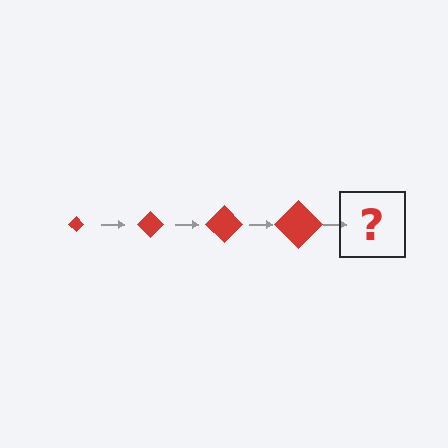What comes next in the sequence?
The next element should be a red diamond, larger than the previous one.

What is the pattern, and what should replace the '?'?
The pattern is that the diamond gets progressively larger each step. The '?' should be a red diamond, larger than the previous one.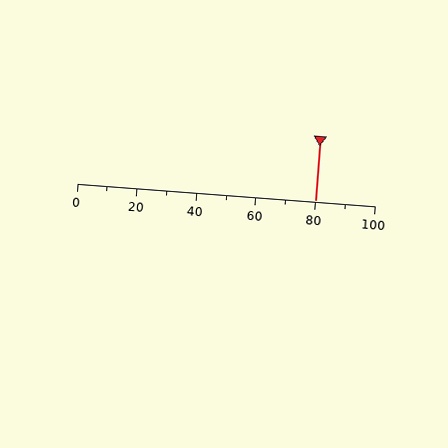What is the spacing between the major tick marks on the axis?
The major ticks are spaced 20 apart.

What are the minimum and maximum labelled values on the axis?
The axis runs from 0 to 100.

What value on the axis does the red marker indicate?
The marker indicates approximately 80.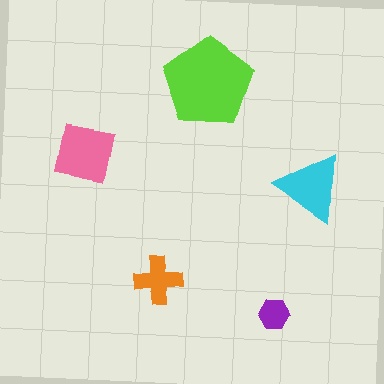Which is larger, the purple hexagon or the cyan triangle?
The cyan triangle.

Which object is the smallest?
The purple hexagon.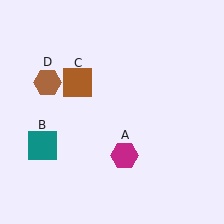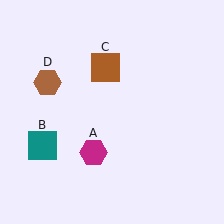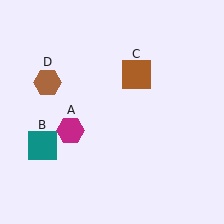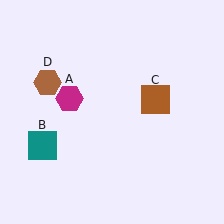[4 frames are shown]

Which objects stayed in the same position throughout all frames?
Teal square (object B) and brown hexagon (object D) remained stationary.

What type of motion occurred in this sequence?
The magenta hexagon (object A), brown square (object C) rotated clockwise around the center of the scene.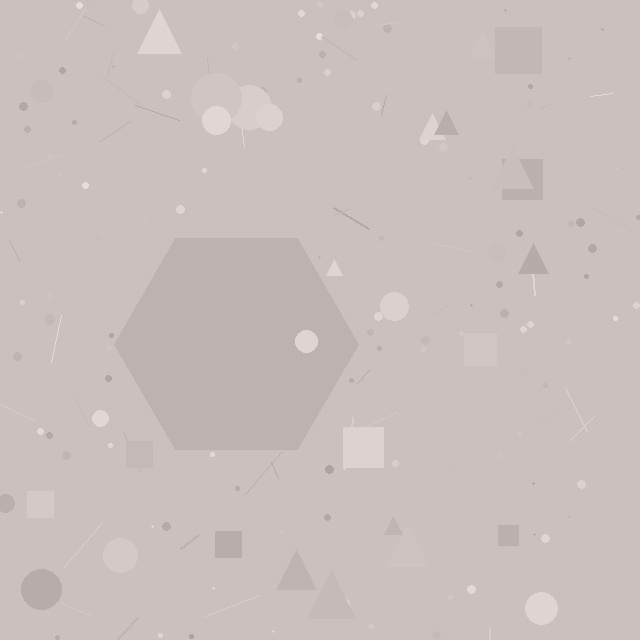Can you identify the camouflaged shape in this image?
The camouflaged shape is a hexagon.